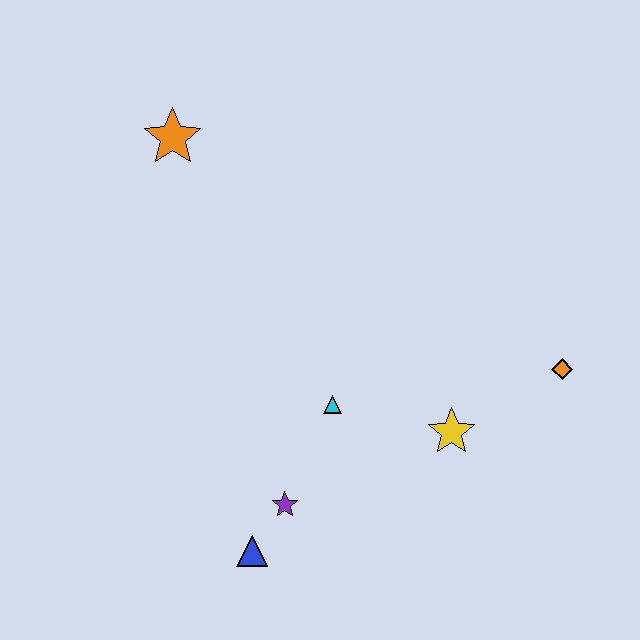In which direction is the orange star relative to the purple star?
The orange star is above the purple star.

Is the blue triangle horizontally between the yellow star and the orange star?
Yes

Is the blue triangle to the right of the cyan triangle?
No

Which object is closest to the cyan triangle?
The purple star is closest to the cyan triangle.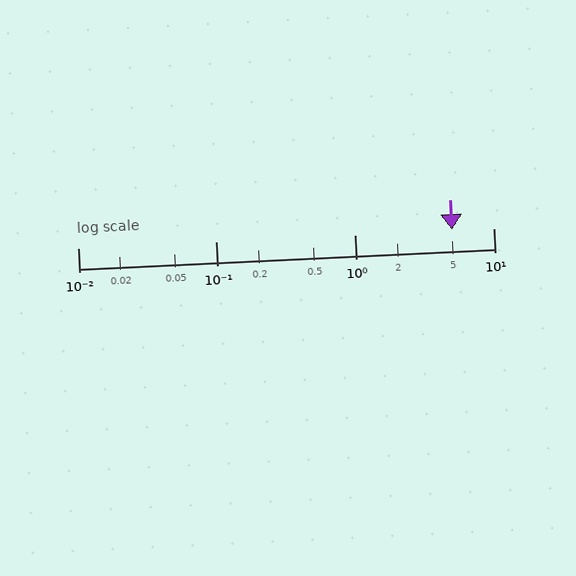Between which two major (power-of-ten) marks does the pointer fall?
The pointer is between 1 and 10.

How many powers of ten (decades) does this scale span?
The scale spans 3 decades, from 0.01 to 10.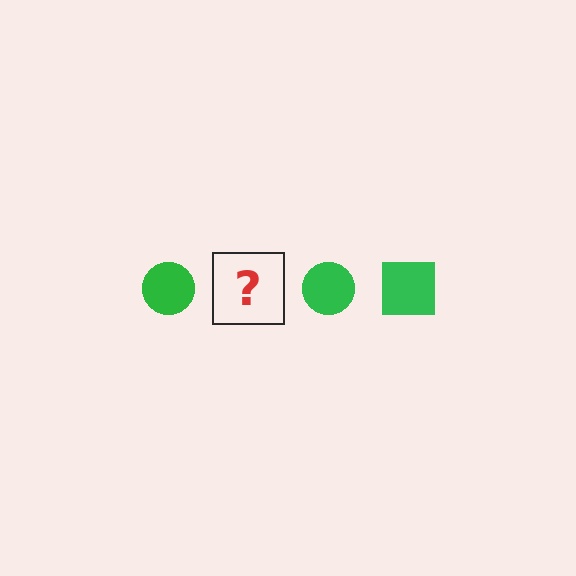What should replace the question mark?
The question mark should be replaced with a green square.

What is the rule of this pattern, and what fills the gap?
The rule is that the pattern cycles through circle, square shapes in green. The gap should be filled with a green square.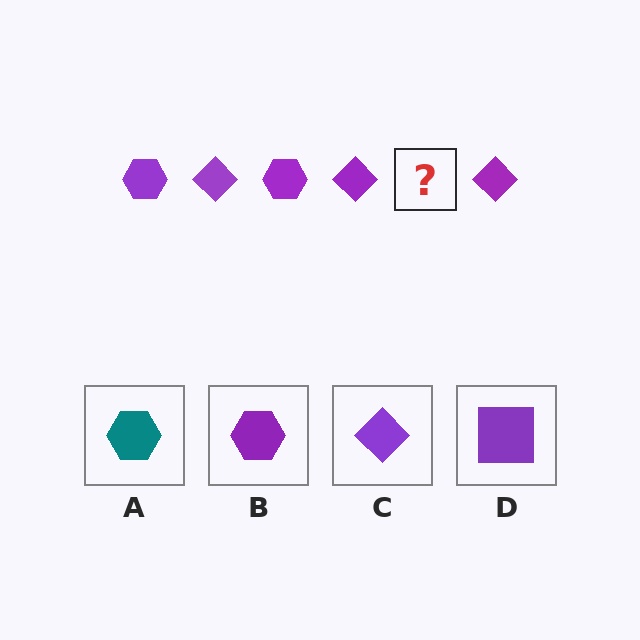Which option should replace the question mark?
Option B.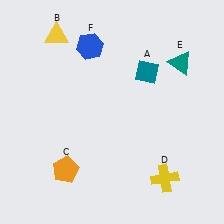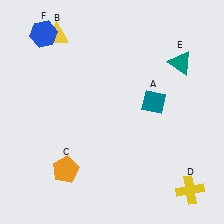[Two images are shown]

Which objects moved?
The objects that moved are: the teal diamond (A), the yellow cross (D), the blue hexagon (F).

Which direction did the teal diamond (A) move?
The teal diamond (A) moved down.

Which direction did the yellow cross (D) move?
The yellow cross (D) moved right.